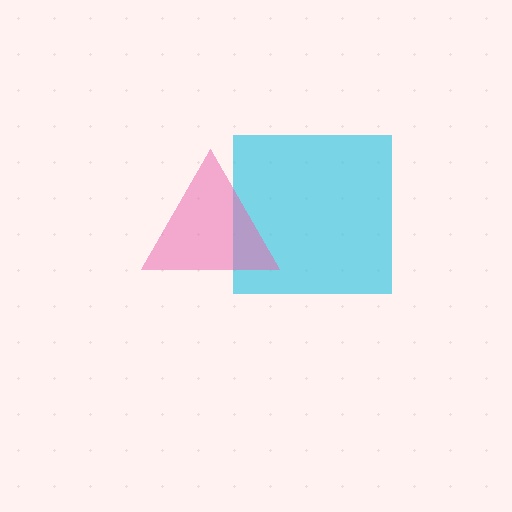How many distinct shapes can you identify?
There are 2 distinct shapes: a cyan square, a pink triangle.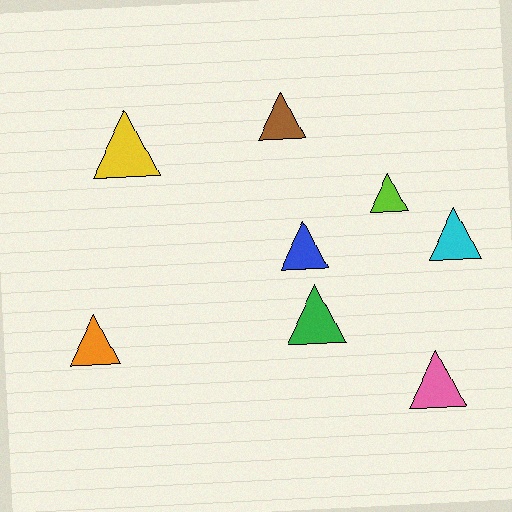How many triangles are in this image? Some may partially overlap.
There are 8 triangles.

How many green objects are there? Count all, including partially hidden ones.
There is 1 green object.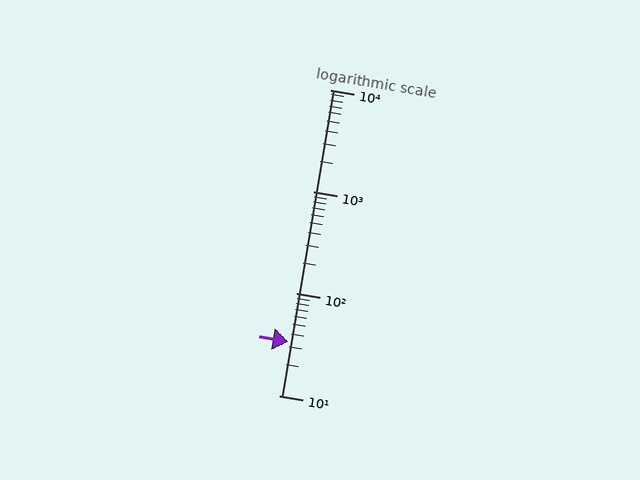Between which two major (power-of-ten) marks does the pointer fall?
The pointer is between 10 and 100.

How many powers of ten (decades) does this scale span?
The scale spans 3 decades, from 10 to 10000.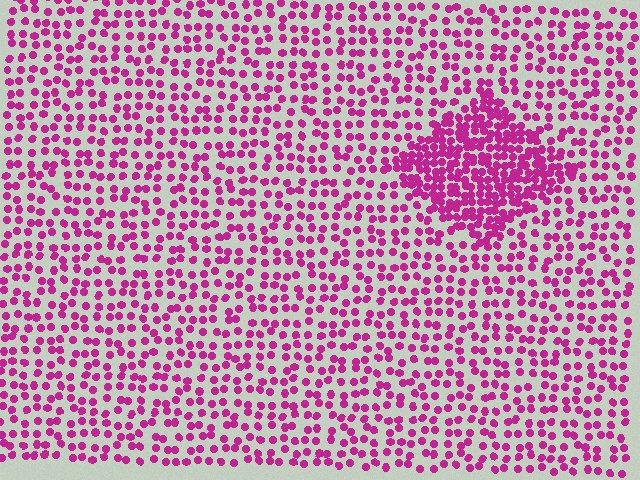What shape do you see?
I see a diamond.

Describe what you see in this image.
The image contains small magenta elements arranged at two different densities. A diamond-shaped region is visible where the elements are more densely packed than the surrounding area.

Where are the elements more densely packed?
The elements are more densely packed inside the diamond boundary.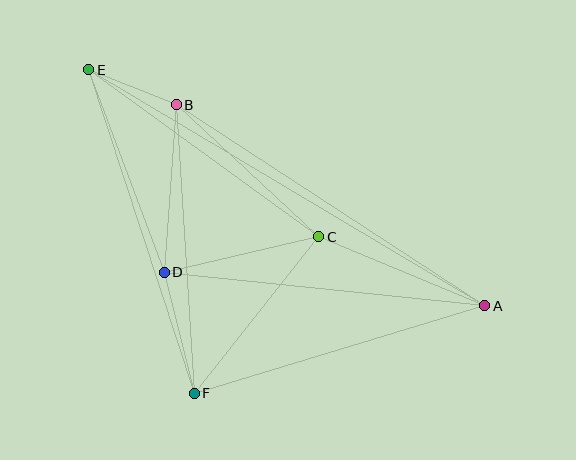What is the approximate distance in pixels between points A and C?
The distance between A and C is approximately 180 pixels.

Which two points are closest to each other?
Points B and E are closest to each other.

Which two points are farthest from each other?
Points A and E are farthest from each other.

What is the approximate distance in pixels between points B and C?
The distance between B and C is approximately 194 pixels.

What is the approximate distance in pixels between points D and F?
The distance between D and F is approximately 124 pixels.